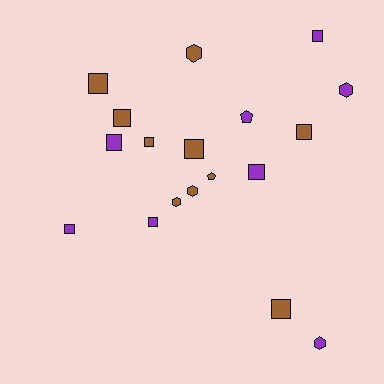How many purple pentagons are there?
There is 1 purple pentagon.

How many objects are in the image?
There are 18 objects.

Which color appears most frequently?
Brown, with 10 objects.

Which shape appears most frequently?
Square, with 11 objects.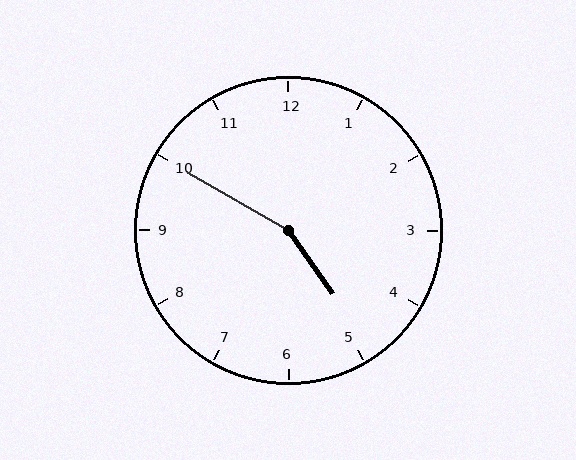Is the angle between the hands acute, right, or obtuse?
It is obtuse.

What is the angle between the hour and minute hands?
Approximately 155 degrees.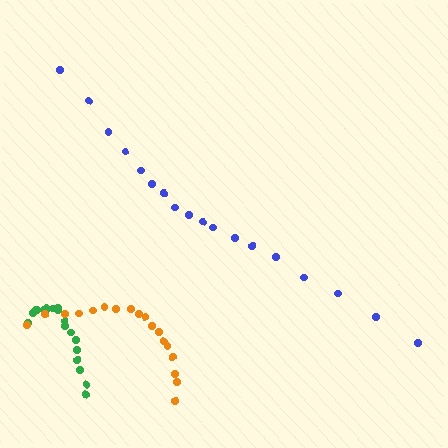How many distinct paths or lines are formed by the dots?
There are 3 distinct paths.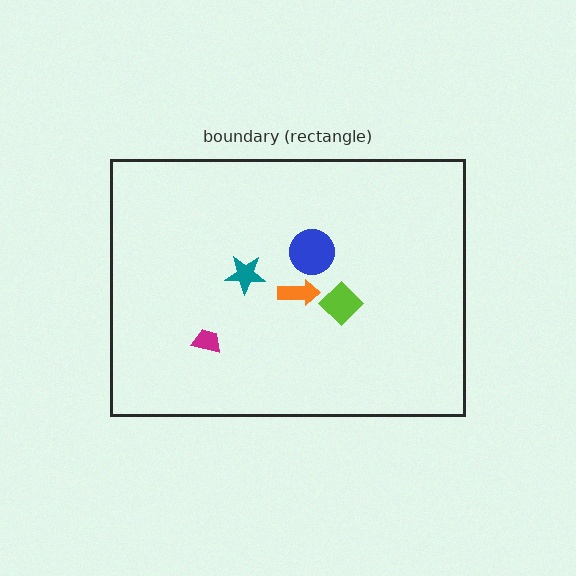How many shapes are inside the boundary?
5 inside, 0 outside.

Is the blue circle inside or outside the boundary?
Inside.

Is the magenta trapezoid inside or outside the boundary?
Inside.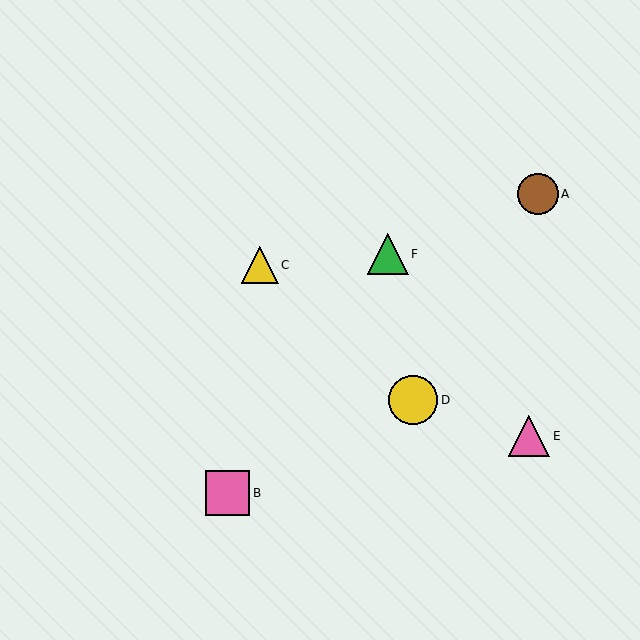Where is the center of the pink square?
The center of the pink square is at (227, 493).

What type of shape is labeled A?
Shape A is a brown circle.